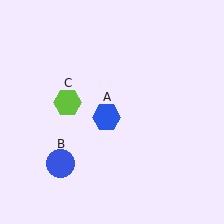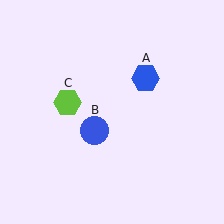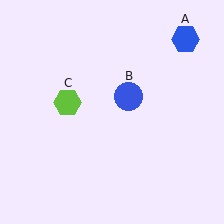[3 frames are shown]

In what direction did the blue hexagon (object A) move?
The blue hexagon (object A) moved up and to the right.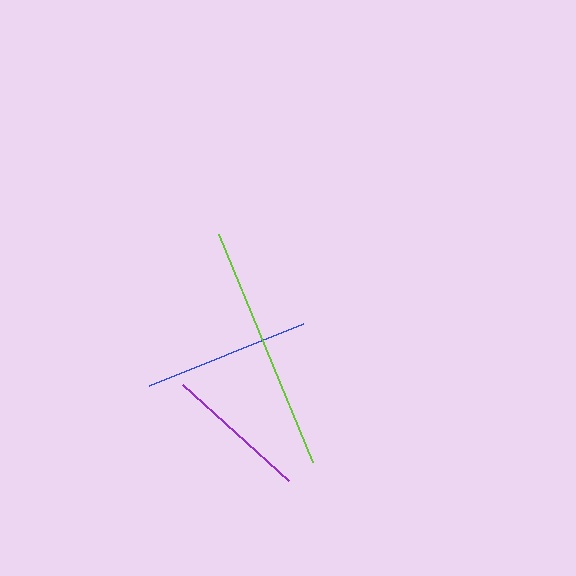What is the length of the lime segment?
The lime segment is approximately 246 pixels long.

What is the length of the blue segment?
The blue segment is approximately 166 pixels long.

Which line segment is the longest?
The lime line is the longest at approximately 246 pixels.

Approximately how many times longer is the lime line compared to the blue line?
The lime line is approximately 1.5 times the length of the blue line.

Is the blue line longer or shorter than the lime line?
The lime line is longer than the blue line.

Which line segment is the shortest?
The purple line is the shortest at approximately 143 pixels.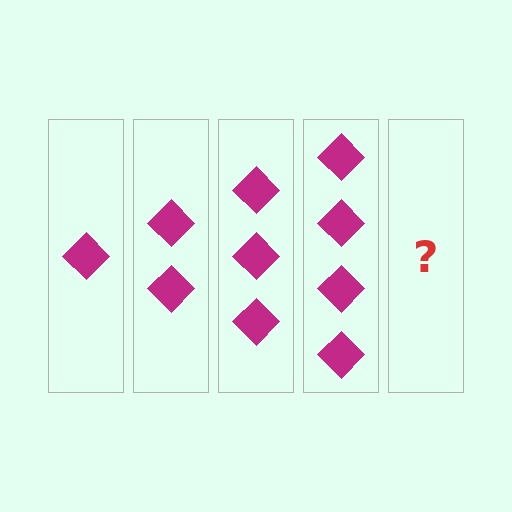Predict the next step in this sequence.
The next step is 5 diamonds.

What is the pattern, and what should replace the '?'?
The pattern is that each step adds one more diamond. The '?' should be 5 diamonds.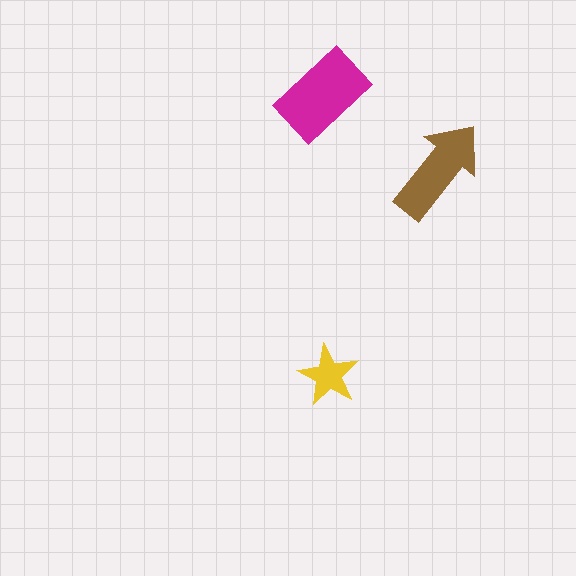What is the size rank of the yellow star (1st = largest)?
3rd.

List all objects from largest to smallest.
The magenta rectangle, the brown arrow, the yellow star.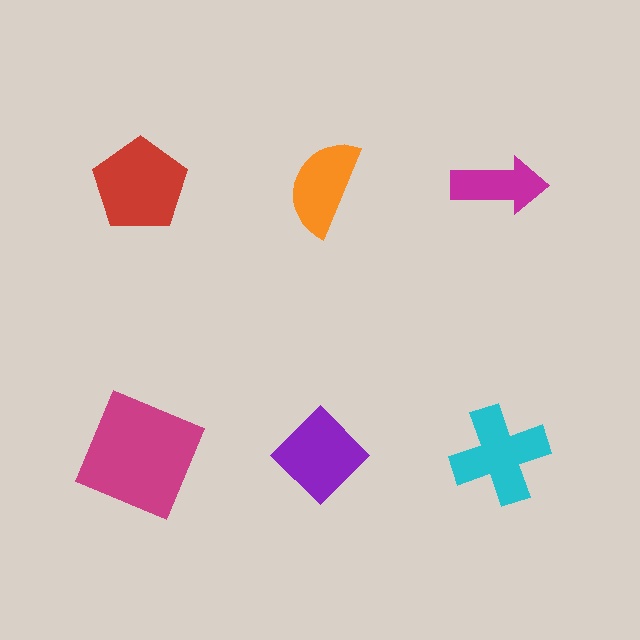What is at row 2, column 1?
A magenta square.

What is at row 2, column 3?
A cyan cross.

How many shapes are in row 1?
3 shapes.